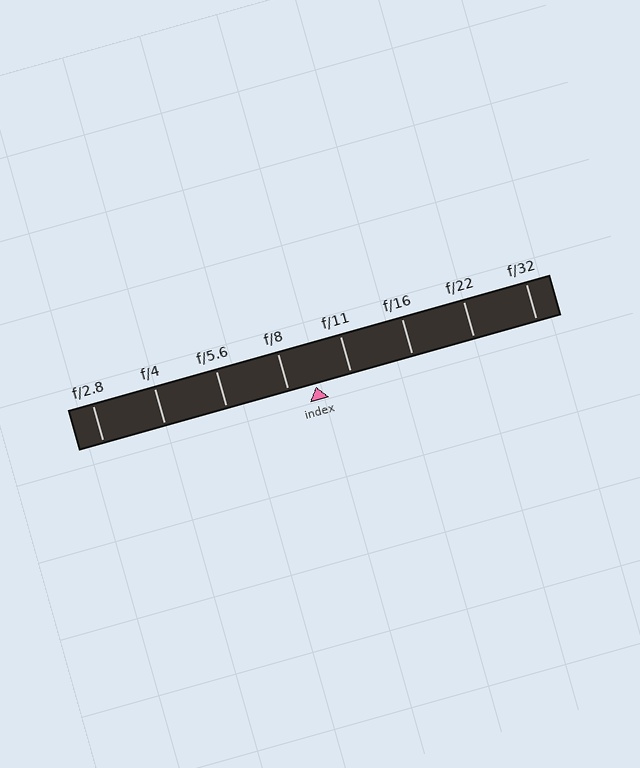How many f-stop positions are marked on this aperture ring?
There are 8 f-stop positions marked.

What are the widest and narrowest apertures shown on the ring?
The widest aperture shown is f/2.8 and the narrowest is f/32.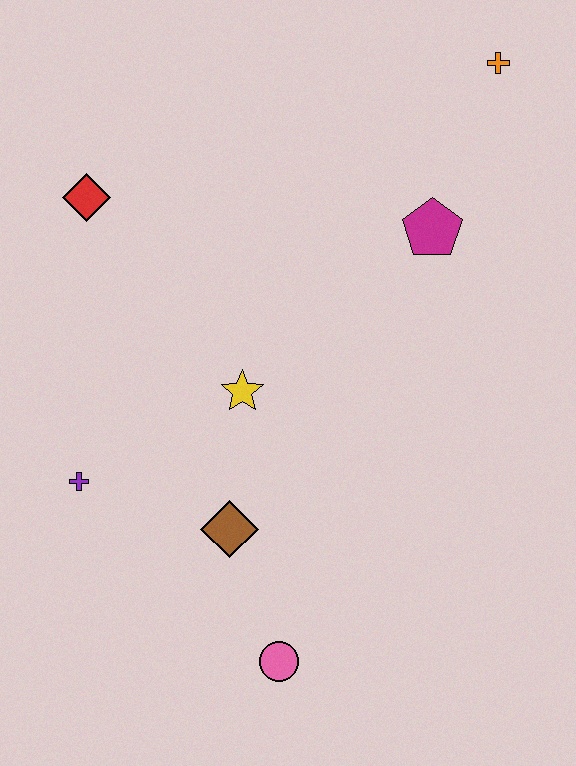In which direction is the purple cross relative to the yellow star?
The purple cross is to the left of the yellow star.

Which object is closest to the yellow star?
The brown diamond is closest to the yellow star.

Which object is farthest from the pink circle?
The orange cross is farthest from the pink circle.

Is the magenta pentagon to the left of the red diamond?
No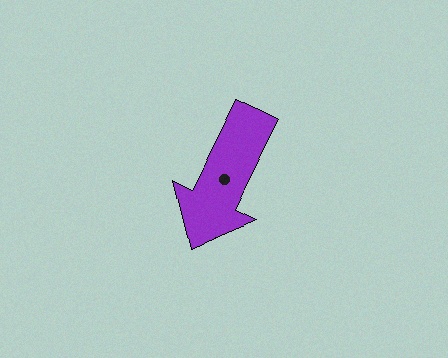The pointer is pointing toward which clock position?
Roughly 7 o'clock.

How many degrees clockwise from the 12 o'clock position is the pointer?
Approximately 206 degrees.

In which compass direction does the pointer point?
Southwest.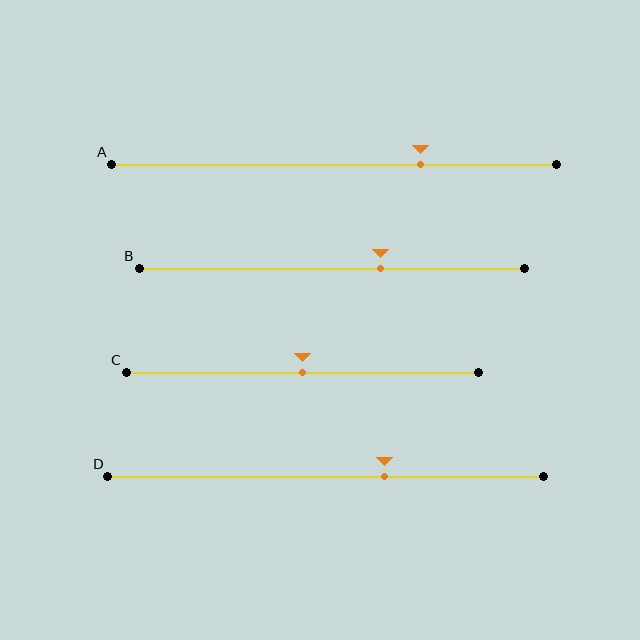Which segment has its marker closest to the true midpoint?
Segment C has its marker closest to the true midpoint.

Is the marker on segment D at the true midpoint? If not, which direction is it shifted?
No, the marker on segment D is shifted to the right by about 14% of the segment length.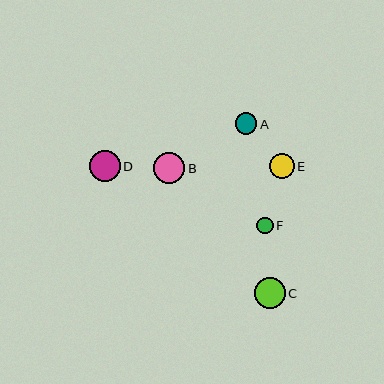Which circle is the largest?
Circle B is the largest with a size of approximately 31 pixels.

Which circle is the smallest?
Circle F is the smallest with a size of approximately 17 pixels.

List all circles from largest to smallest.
From largest to smallest: B, C, D, E, A, F.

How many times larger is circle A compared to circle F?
Circle A is approximately 1.3 times the size of circle F.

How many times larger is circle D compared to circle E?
Circle D is approximately 1.3 times the size of circle E.